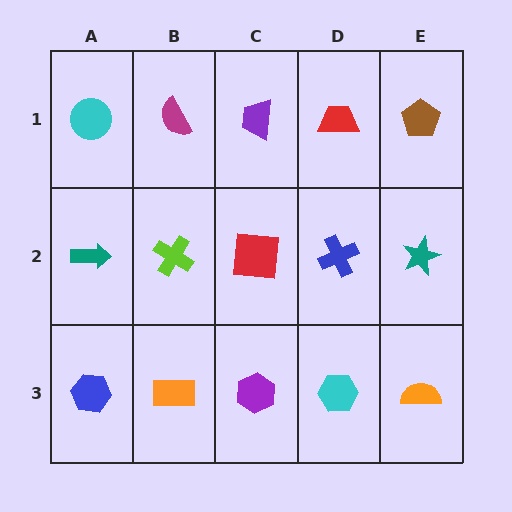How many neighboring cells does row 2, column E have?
3.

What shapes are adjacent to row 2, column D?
A red trapezoid (row 1, column D), a cyan hexagon (row 3, column D), a red square (row 2, column C), a teal star (row 2, column E).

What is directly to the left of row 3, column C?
An orange rectangle.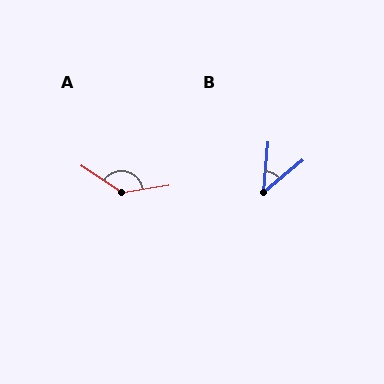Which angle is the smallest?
B, at approximately 45 degrees.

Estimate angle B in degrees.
Approximately 45 degrees.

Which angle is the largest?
A, at approximately 137 degrees.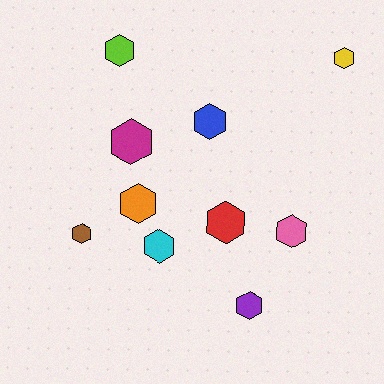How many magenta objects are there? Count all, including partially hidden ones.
There is 1 magenta object.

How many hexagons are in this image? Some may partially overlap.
There are 10 hexagons.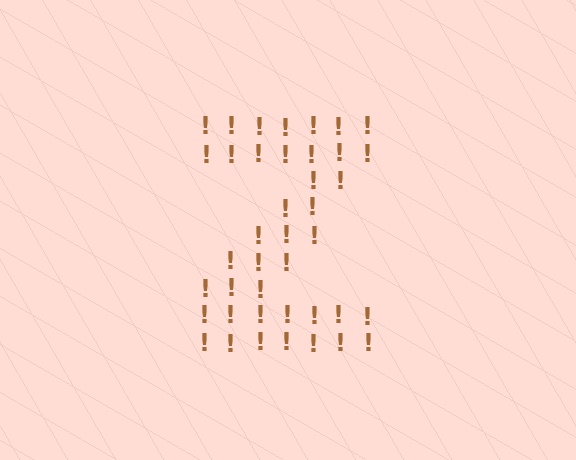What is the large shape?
The large shape is the letter Z.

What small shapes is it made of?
It is made of small exclamation marks.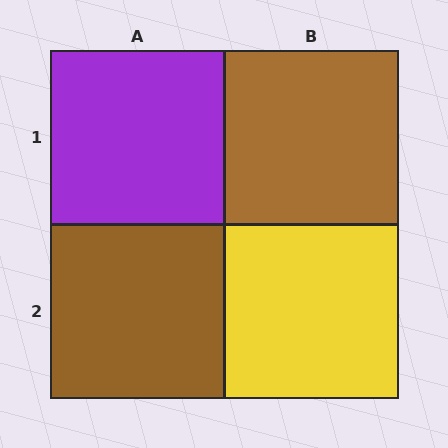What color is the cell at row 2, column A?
Brown.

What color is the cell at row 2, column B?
Yellow.